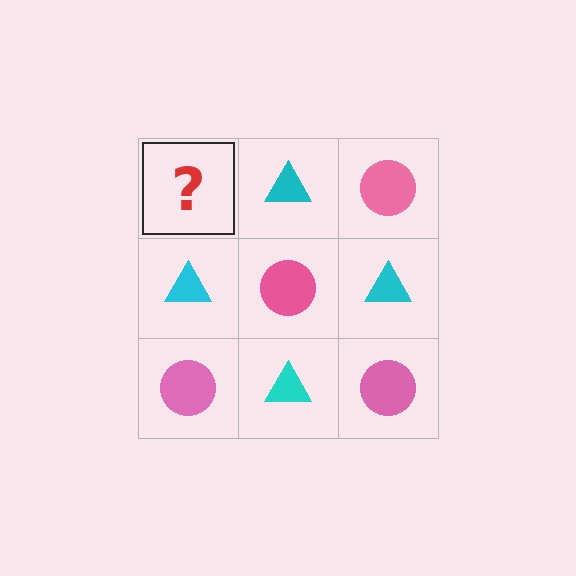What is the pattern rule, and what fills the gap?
The rule is that it alternates pink circle and cyan triangle in a checkerboard pattern. The gap should be filled with a pink circle.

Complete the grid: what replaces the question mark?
The question mark should be replaced with a pink circle.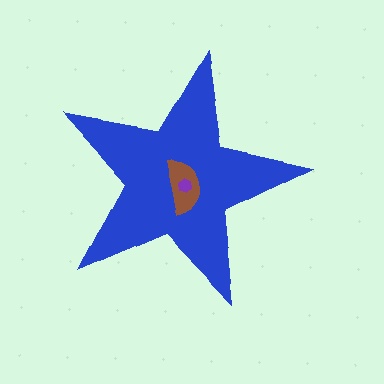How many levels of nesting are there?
3.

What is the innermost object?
The purple hexagon.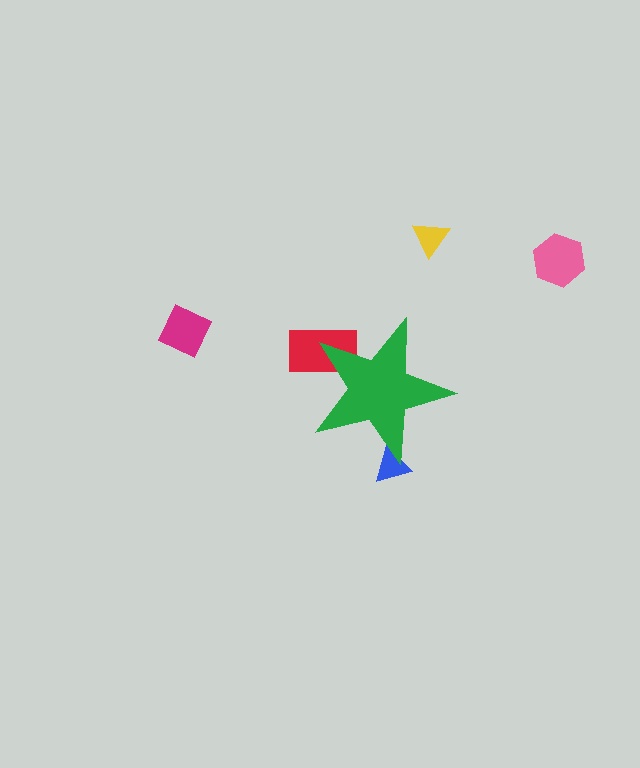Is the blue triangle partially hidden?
Yes, the blue triangle is partially hidden behind the green star.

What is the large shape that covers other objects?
A green star.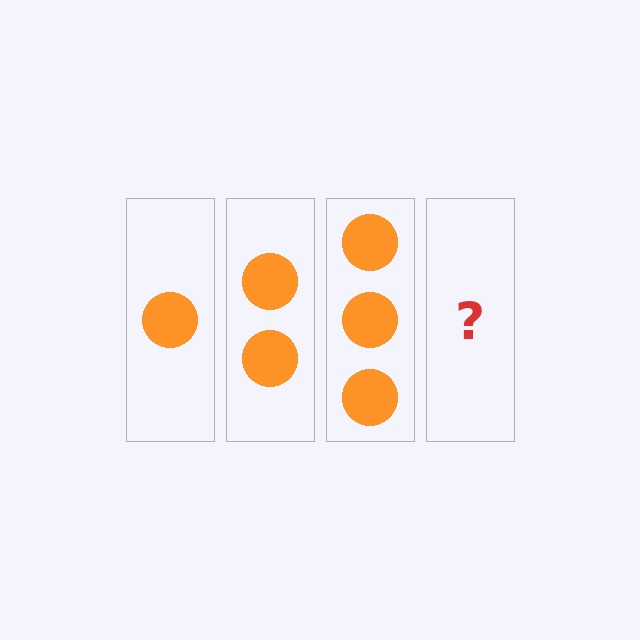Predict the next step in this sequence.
The next step is 4 circles.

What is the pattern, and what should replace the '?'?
The pattern is that each step adds one more circle. The '?' should be 4 circles.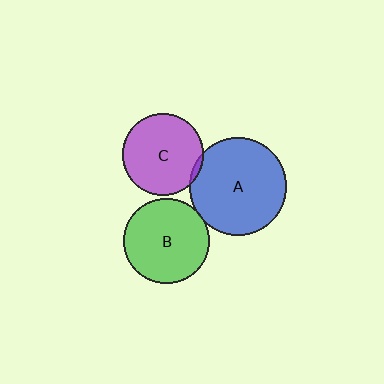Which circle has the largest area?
Circle A (blue).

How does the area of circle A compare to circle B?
Approximately 1.3 times.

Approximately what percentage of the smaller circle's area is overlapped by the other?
Approximately 5%.